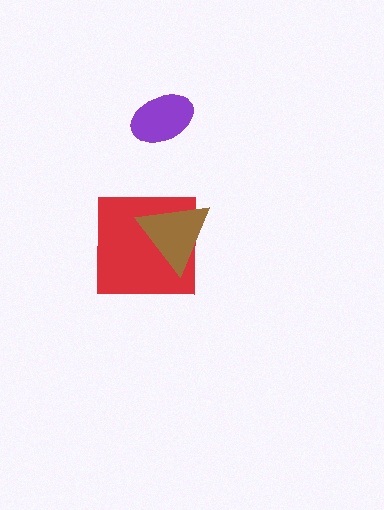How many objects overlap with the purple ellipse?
0 objects overlap with the purple ellipse.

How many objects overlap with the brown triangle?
1 object overlaps with the brown triangle.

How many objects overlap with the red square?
1 object overlaps with the red square.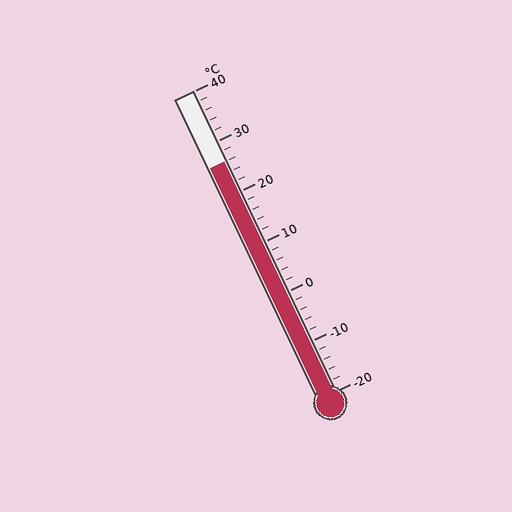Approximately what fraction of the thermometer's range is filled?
The thermometer is filled to approximately 75% of its range.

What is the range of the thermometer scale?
The thermometer scale ranges from -20°C to 40°C.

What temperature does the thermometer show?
The thermometer shows approximately 26°C.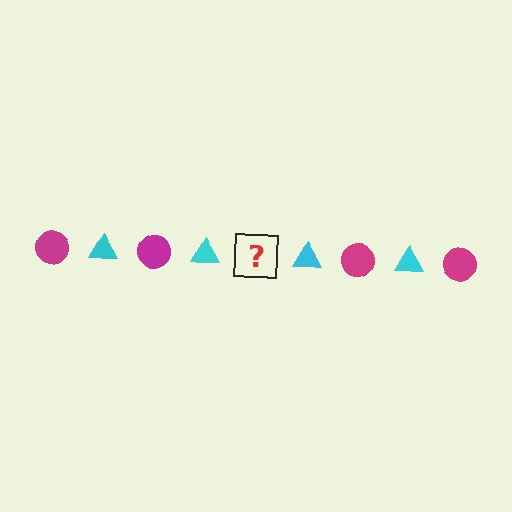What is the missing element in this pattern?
The missing element is a magenta circle.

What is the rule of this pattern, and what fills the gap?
The rule is that the pattern alternates between magenta circle and cyan triangle. The gap should be filled with a magenta circle.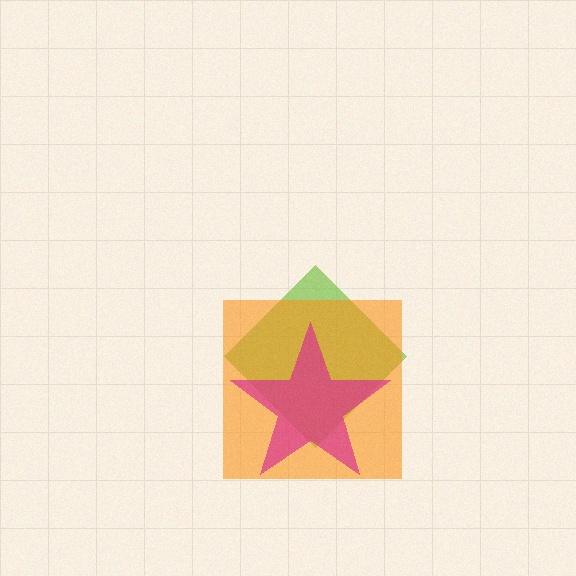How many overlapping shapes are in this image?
There are 3 overlapping shapes in the image.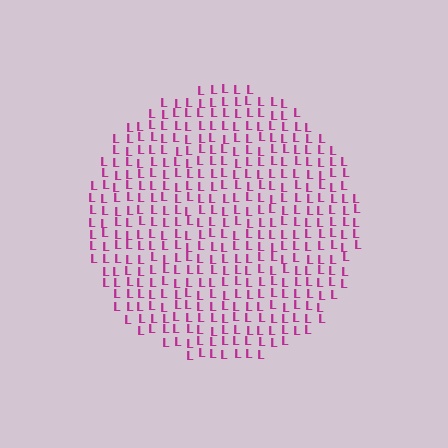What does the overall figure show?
The overall figure shows a circle.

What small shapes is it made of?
It is made of small letter L's.